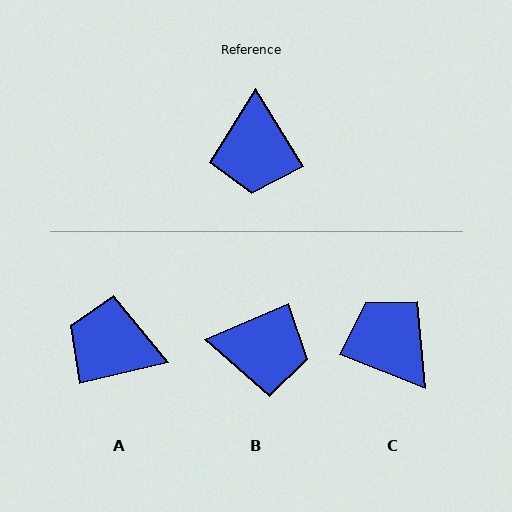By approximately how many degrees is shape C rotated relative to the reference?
Approximately 143 degrees clockwise.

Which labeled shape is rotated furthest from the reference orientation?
C, about 143 degrees away.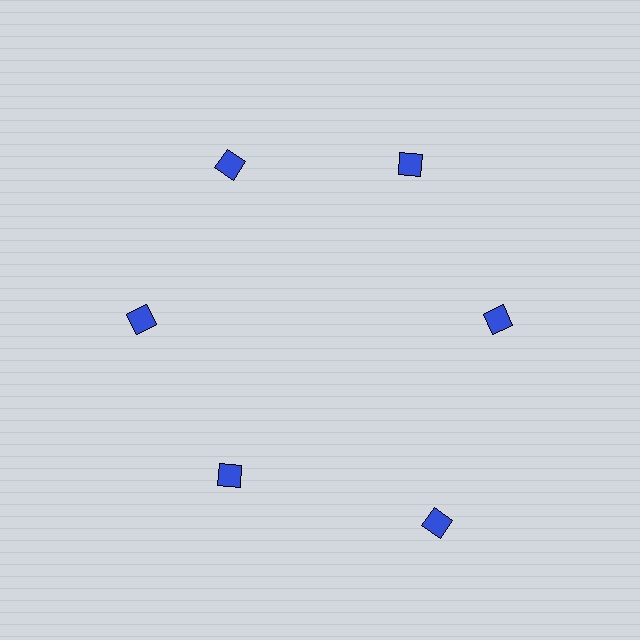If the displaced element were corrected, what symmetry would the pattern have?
It would have 6-fold rotational symmetry — the pattern would map onto itself every 60 degrees.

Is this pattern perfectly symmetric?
No. The 6 blue diamonds are arranged in a ring, but one element near the 5 o'clock position is pushed outward from the center, breaking the 6-fold rotational symmetry.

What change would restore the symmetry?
The symmetry would be restored by moving it inward, back onto the ring so that all 6 diamonds sit at equal angles and equal distance from the center.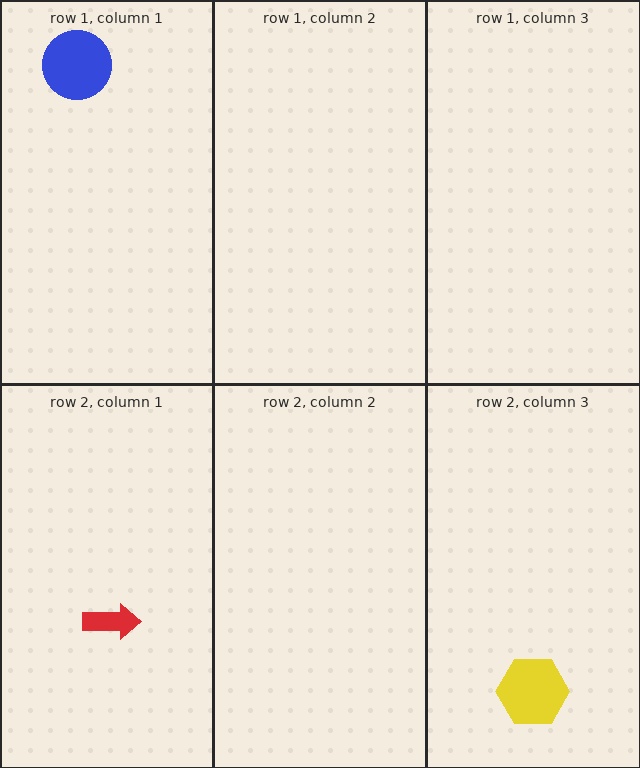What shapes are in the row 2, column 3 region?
The yellow hexagon.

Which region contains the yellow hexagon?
The row 2, column 3 region.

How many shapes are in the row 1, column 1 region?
1.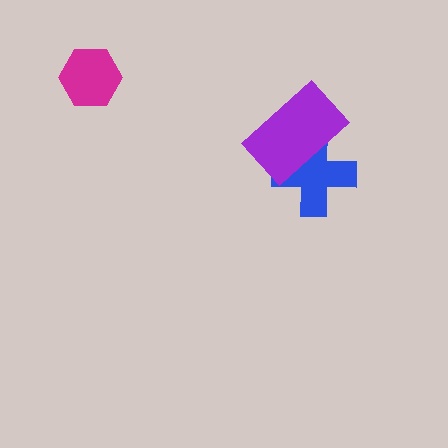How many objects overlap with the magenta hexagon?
0 objects overlap with the magenta hexagon.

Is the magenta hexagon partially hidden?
No, no other shape covers it.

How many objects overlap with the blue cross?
1 object overlaps with the blue cross.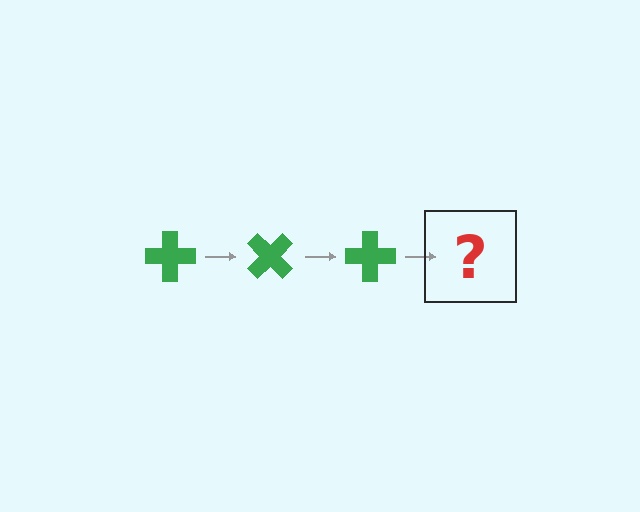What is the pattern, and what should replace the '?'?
The pattern is that the cross rotates 45 degrees each step. The '?' should be a green cross rotated 135 degrees.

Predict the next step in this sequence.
The next step is a green cross rotated 135 degrees.